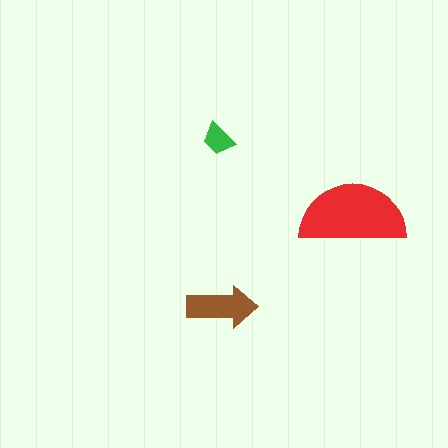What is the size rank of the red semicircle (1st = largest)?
1st.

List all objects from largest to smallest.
The red semicircle, the brown arrow, the green trapezoid.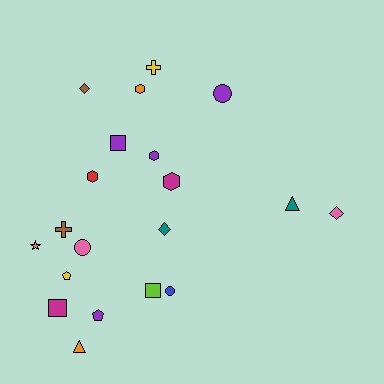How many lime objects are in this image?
There is 1 lime object.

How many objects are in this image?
There are 20 objects.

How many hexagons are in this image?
There are 4 hexagons.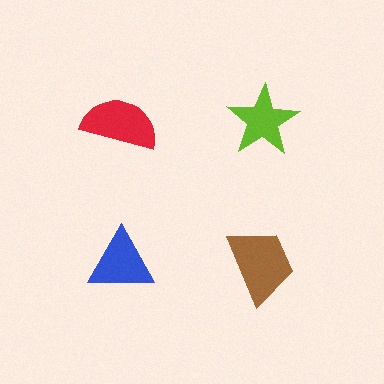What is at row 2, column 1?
A blue triangle.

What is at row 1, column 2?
A lime star.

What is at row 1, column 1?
A red semicircle.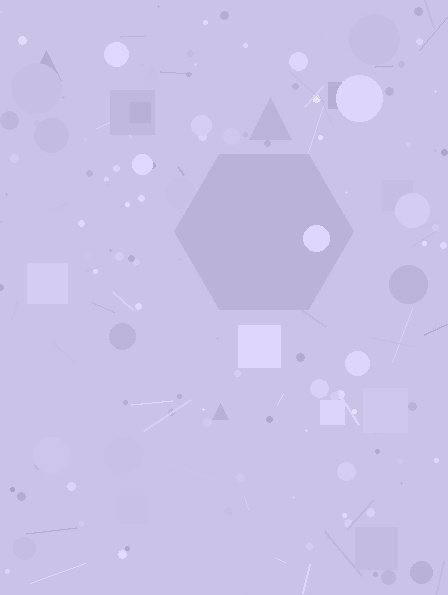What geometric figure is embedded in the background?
A hexagon is embedded in the background.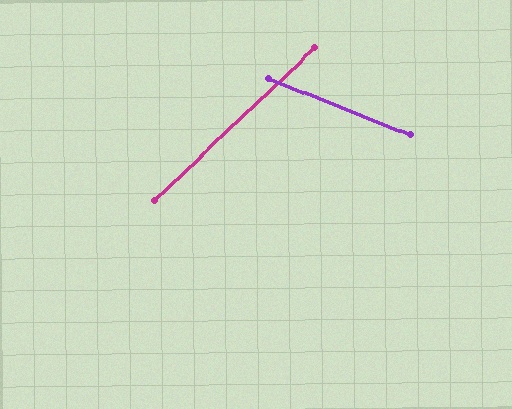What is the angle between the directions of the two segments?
Approximately 65 degrees.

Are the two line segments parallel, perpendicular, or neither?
Neither parallel nor perpendicular — they differ by about 65°.